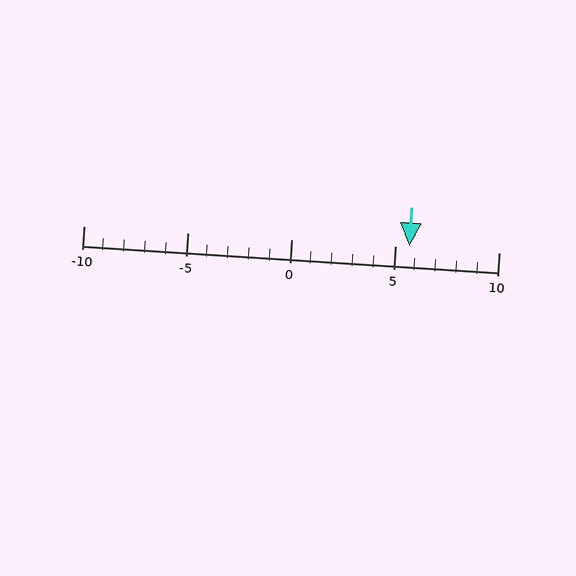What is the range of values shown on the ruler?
The ruler shows values from -10 to 10.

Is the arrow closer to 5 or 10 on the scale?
The arrow is closer to 5.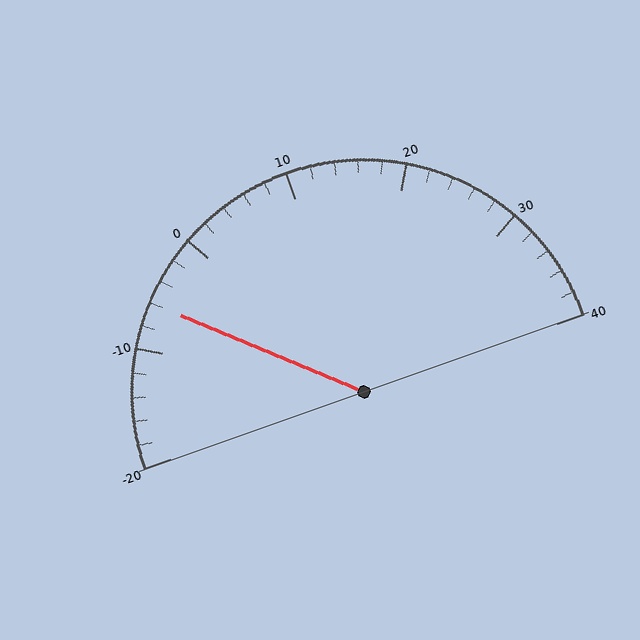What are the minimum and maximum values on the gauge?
The gauge ranges from -20 to 40.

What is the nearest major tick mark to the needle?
The nearest major tick mark is -10.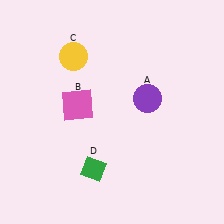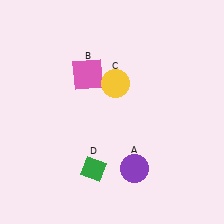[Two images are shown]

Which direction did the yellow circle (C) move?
The yellow circle (C) moved right.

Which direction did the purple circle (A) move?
The purple circle (A) moved down.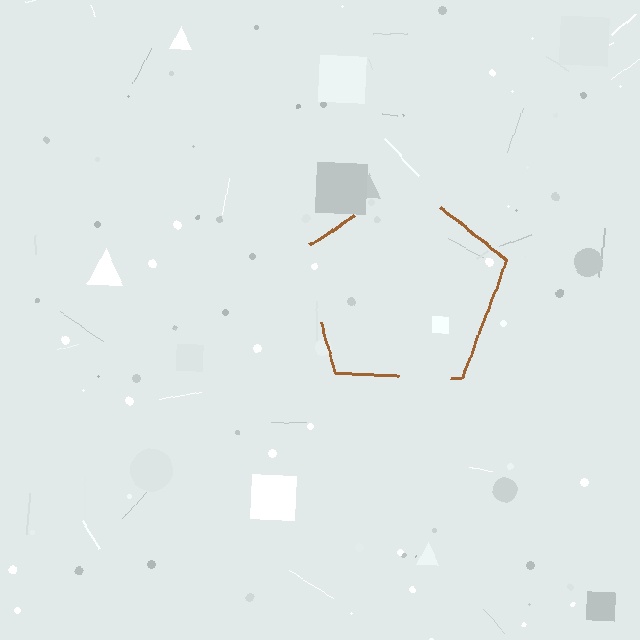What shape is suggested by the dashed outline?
The dashed outline suggests a pentagon.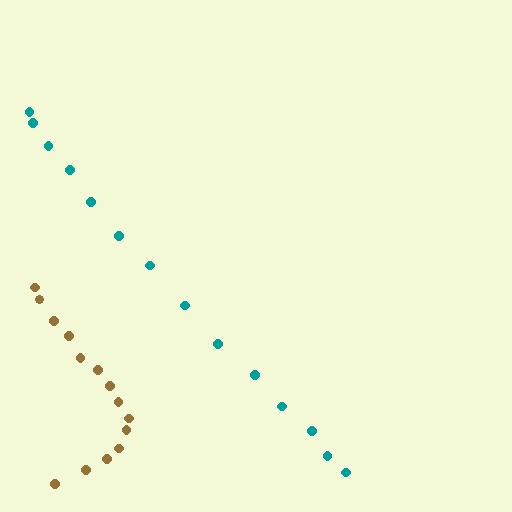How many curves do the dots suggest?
There are 2 distinct paths.